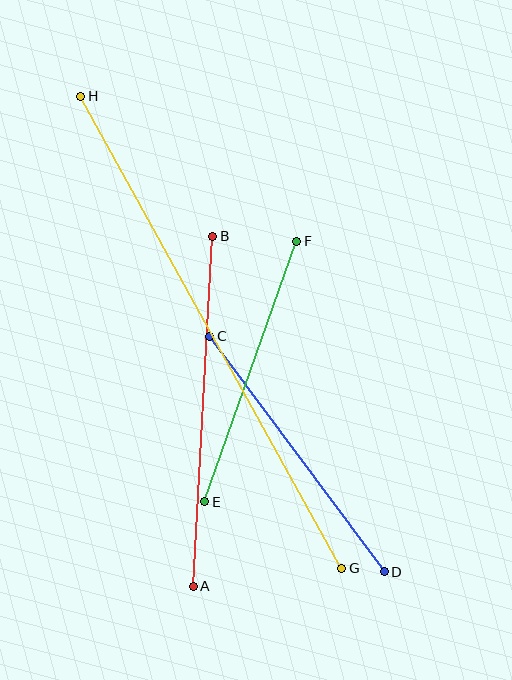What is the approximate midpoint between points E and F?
The midpoint is at approximately (251, 372) pixels.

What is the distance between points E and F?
The distance is approximately 276 pixels.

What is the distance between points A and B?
The distance is approximately 350 pixels.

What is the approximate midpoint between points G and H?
The midpoint is at approximately (211, 332) pixels.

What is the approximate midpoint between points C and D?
The midpoint is at approximately (297, 454) pixels.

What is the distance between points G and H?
The distance is approximately 539 pixels.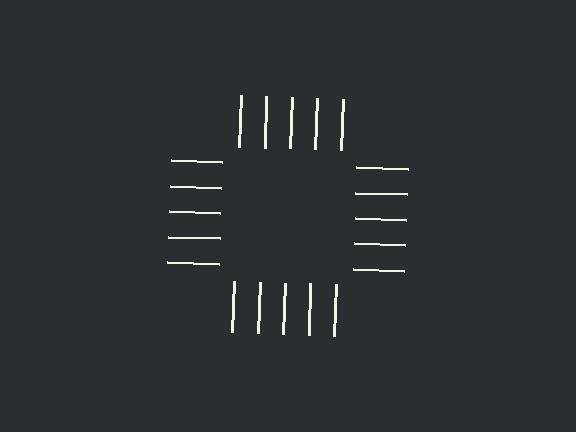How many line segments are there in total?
20 — 5 along each of the 4 edges.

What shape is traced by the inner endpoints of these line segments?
An illusory square — the line segments terminate on its edges but no continuous stroke is drawn.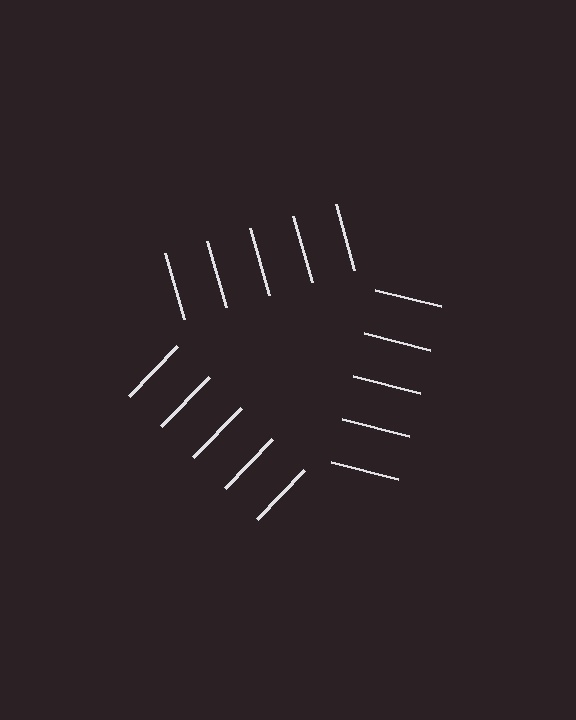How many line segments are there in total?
15 — 5 along each of the 3 edges.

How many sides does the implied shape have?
3 sides — the line-ends trace a triangle.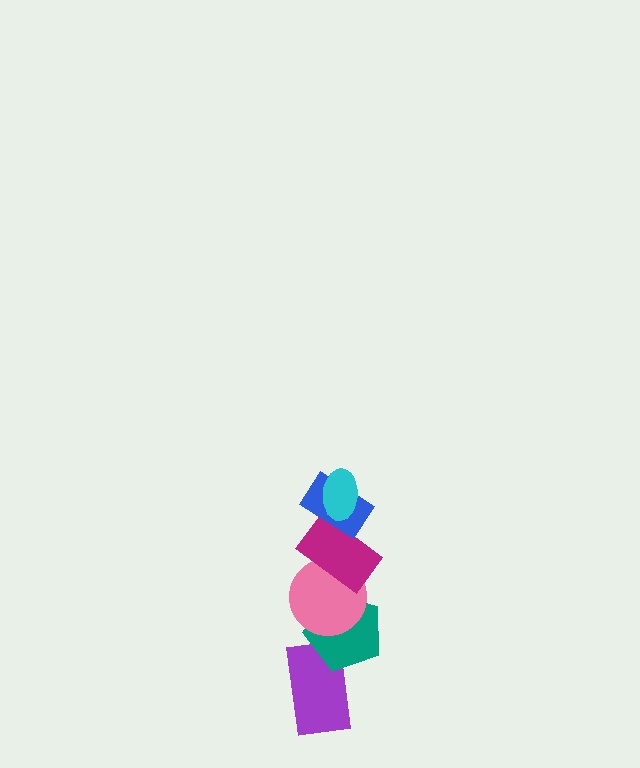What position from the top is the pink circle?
The pink circle is 4th from the top.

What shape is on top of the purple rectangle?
The teal pentagon is on top of the purple rectangle.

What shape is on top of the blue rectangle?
The cyan ellipse is on top of the blue rectangle.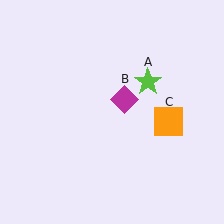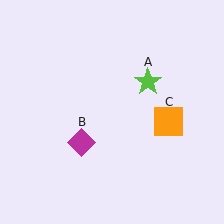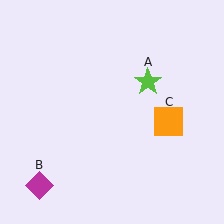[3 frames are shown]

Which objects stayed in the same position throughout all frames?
Lime star (object A) and orange square (object C) remained stationary.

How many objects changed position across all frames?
1 object changed position: magenta diamond (object B).